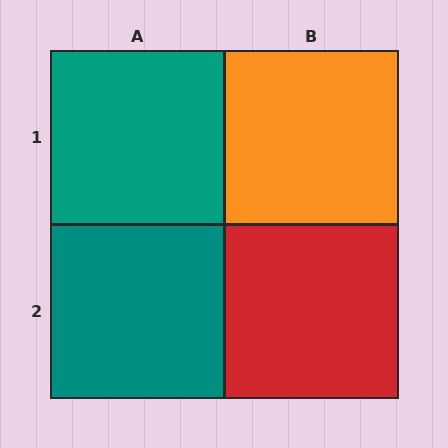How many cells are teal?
2 cells are teal.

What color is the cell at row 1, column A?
Teal.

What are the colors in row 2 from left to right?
Teal, red.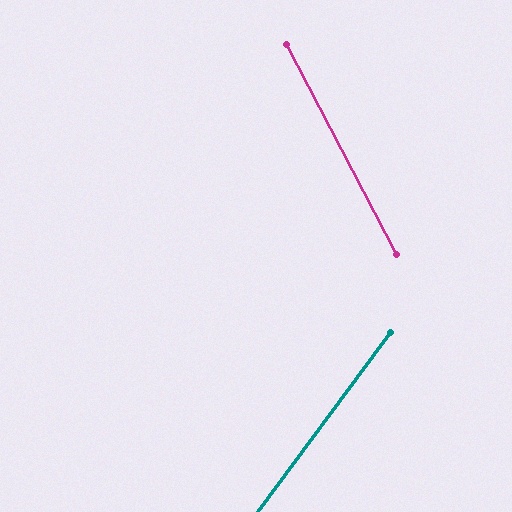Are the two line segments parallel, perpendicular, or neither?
Neither parallel nor perpendicular — they differ by about 64°.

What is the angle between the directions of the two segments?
Approximately 64 degrees.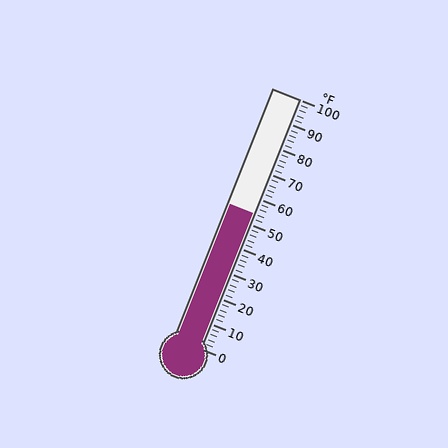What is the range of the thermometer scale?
The thermometer scale ranges from 0°F to 100°F.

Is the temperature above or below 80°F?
The temperature is below 80°F.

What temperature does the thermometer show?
The thermometer shows approximately 54°F.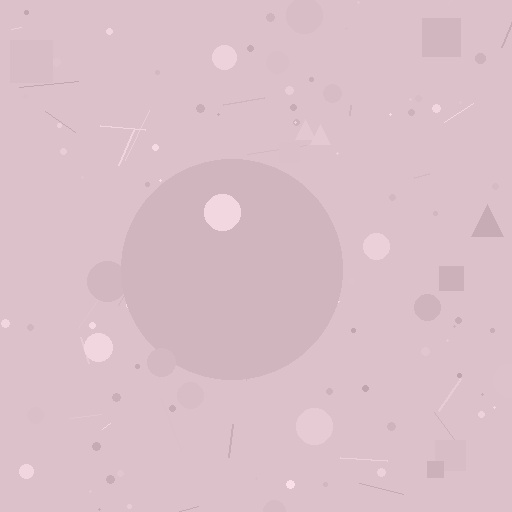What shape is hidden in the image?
A circle is hidden in the image.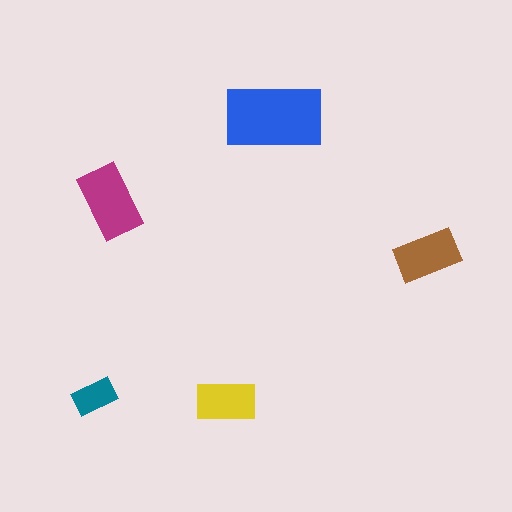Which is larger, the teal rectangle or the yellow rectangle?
The yellow one.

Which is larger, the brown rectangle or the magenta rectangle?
The magenta one.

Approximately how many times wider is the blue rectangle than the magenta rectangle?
About 1.5 times wider.